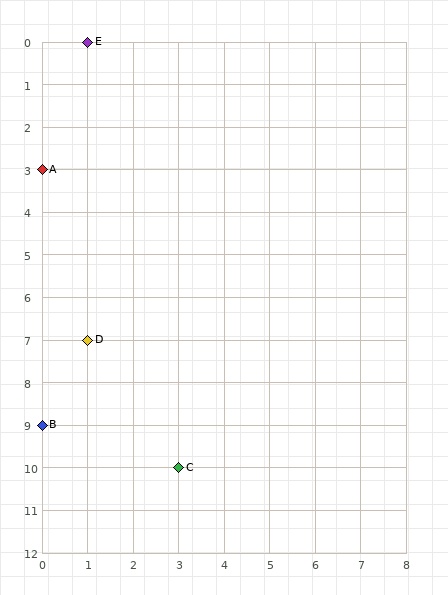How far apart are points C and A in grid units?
Points C and A are 3 columns and 7 rows apart (about 7.6 grid units diagonally).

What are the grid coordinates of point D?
Point D is at grid coordinates (1, 7).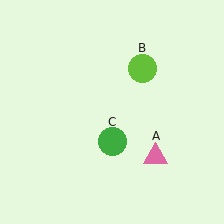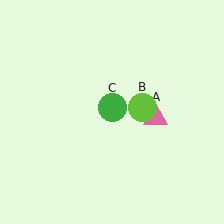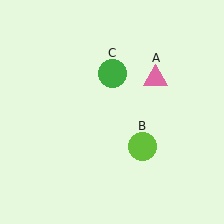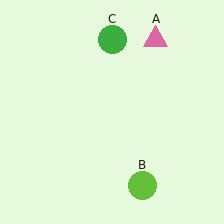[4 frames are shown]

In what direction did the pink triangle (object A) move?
The pink triangle (object A) moved up.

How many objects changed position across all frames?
3 objects changed position: pink triangle (object A), lime circle (object B), green circle (object C).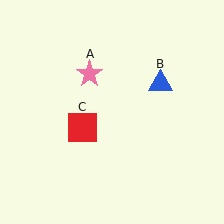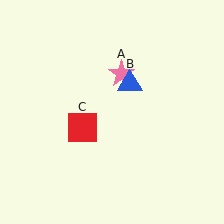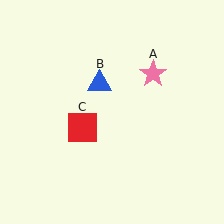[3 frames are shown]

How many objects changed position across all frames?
2 objects changed position: pink star (object A), blue triangle (object B).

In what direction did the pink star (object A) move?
The pink star (object A) moved right.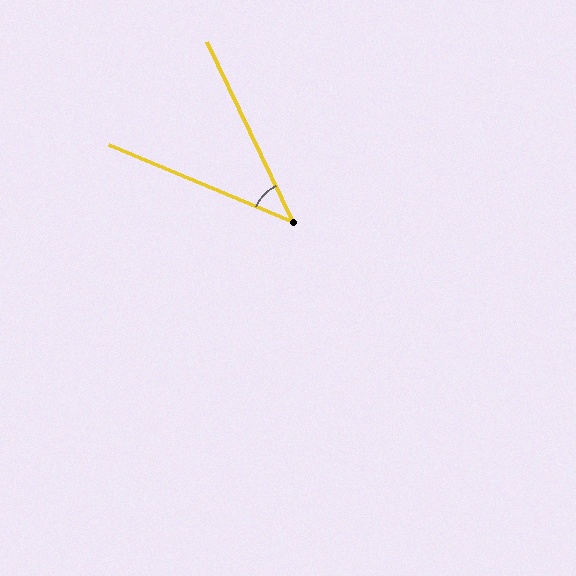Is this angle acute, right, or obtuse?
It is acute.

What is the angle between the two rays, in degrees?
Approximately 42 degrees.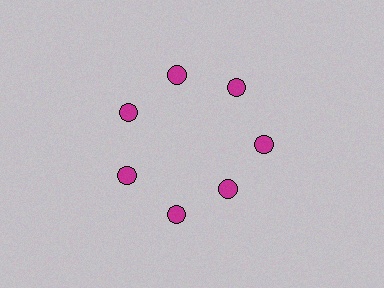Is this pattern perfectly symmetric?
No. The 7 magenta circles are arranged in a ring, but one element near the 5 o'clock position is pulled inward toward the center, breaking the 7-fold rotational symmetry.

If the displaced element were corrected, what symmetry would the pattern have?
It would have 7-fold rotational symmetry — the pattern would map onto itself every 51 degrees.